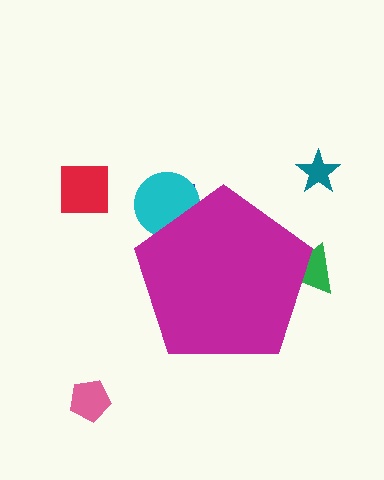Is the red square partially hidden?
No, the red square is fully visible.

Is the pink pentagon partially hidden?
No, the pink pentagon is fully visible.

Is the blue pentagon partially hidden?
Yes, the blue pentagon is partially hidden behind the magenta pentagon.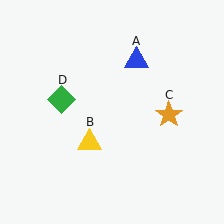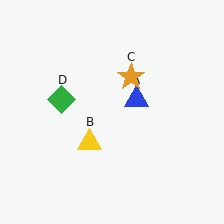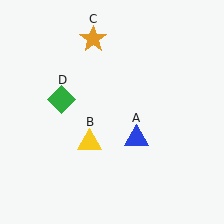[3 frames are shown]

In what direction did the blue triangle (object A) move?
The blue triangle (object A) moved down.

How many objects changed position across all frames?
2 objects changed position: blue triangle (object A), orange star (object C).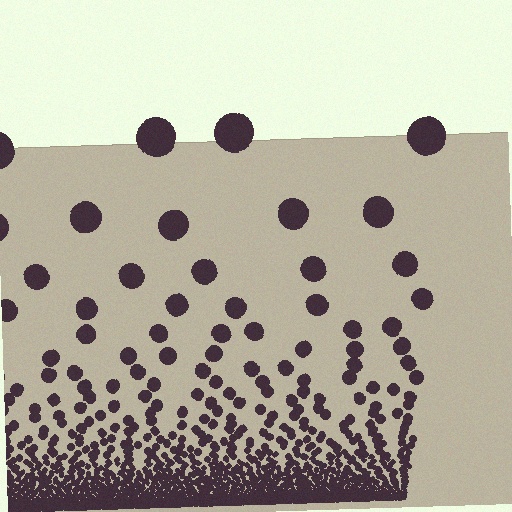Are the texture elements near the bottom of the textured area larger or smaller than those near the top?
Smaller. The gradient is inverted — elements near the bottom are smaller and denser.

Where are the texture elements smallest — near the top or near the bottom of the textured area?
Near the bottom.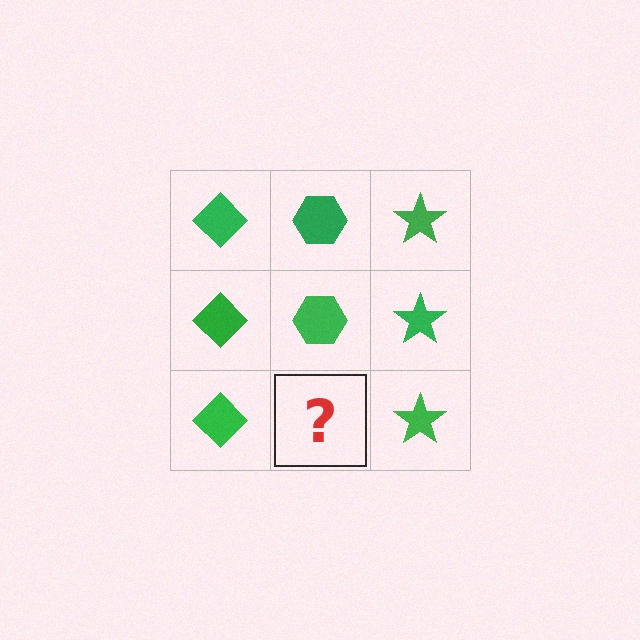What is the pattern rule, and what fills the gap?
The rule is that each column has a consistent shape. The gap should be filled with a green hexagon.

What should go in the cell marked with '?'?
The missing cell should contain a green hexagon.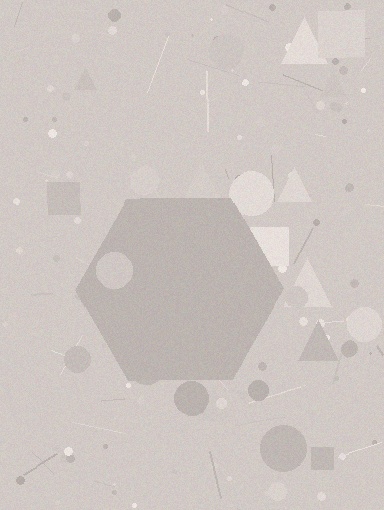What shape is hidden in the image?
A hexagon is hidden in the image.